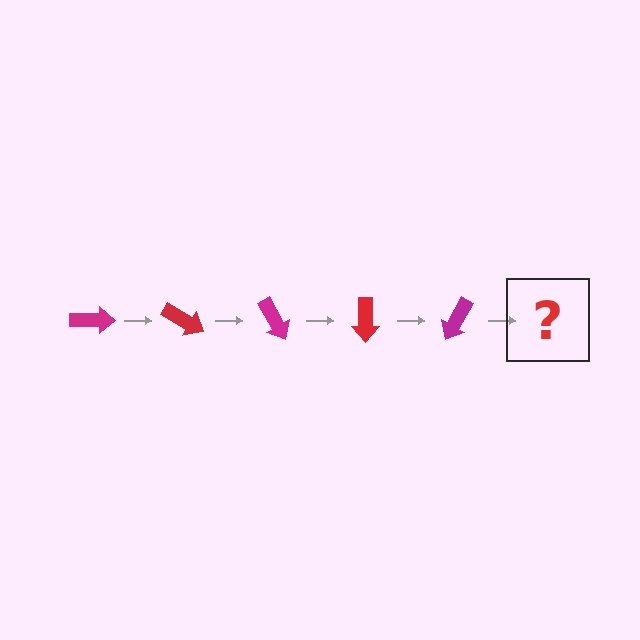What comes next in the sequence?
The next element should be a red arrow, rotated 150 degrees from the start.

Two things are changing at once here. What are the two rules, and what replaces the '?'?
The two rules are that it rotates 30 degrees each step and the color cycles through magenta and red. The '?' should be a red arrow, rotated 150 degrees from the start.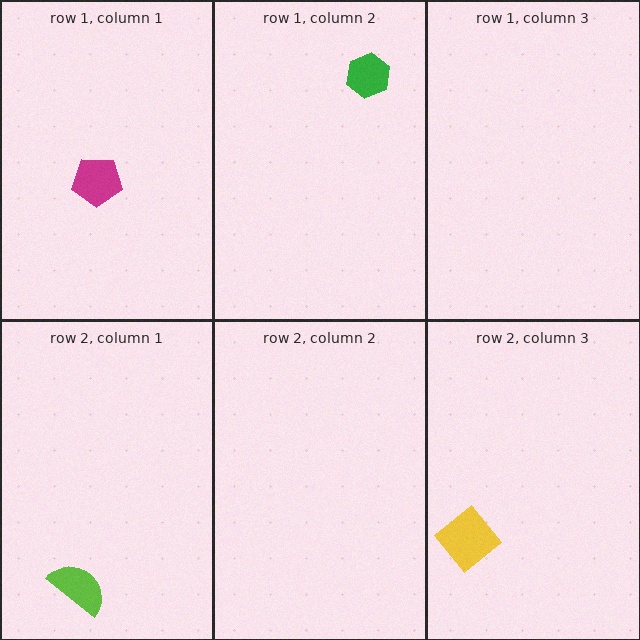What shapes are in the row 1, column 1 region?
The magenta pentagon.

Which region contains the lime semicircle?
The row 2, column 1 region.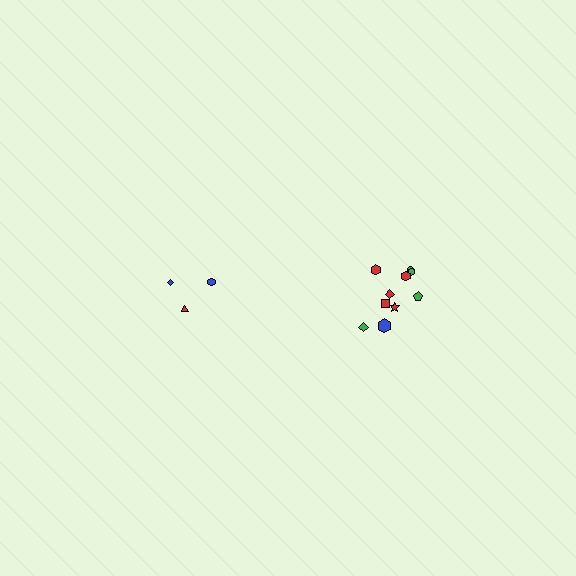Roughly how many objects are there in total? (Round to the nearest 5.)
Roughly 15 objects in total.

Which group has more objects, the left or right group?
The right group.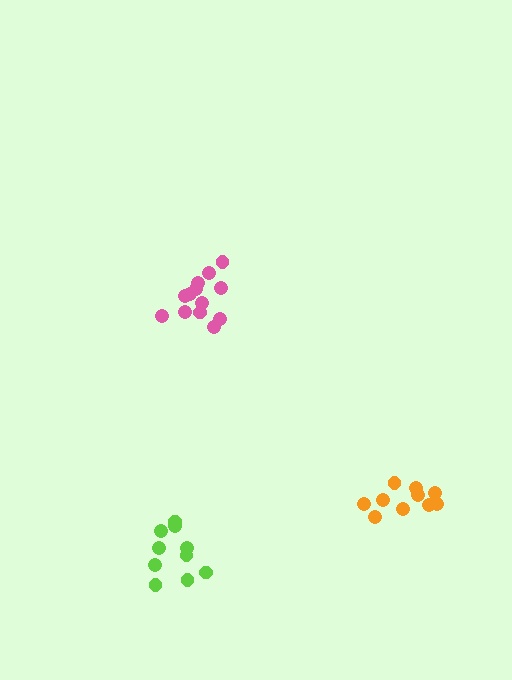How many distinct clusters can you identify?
There are 3 distinct clusters.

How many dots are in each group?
Group 1: 13 dots, Group 2: 10 dots, Group 3: 10 dots (33 total).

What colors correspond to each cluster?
The clusters are colored: pink, orange, lime.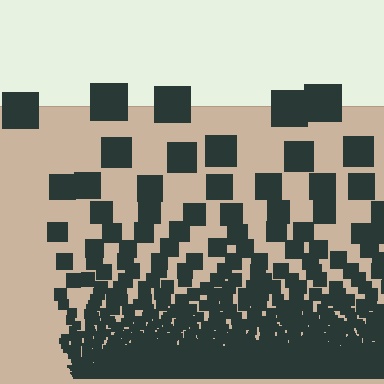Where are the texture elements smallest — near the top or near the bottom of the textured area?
Near the bottom.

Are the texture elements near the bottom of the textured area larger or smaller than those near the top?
Smaller. The gradient is inverted — elements near the bottom are smaller and denser.